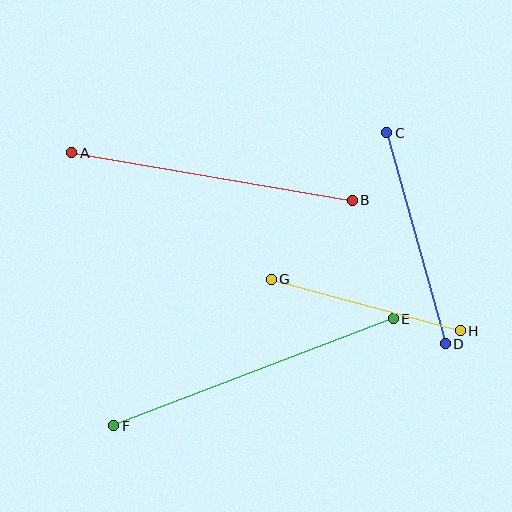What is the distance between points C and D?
The distance is approximately 219 pixels.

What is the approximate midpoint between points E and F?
The midpoint is at approximately (253, 372) pixels.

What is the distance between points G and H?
The distance is approximately 196 pixels.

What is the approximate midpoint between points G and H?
The midpoint is at approximately (366, 305) pixels.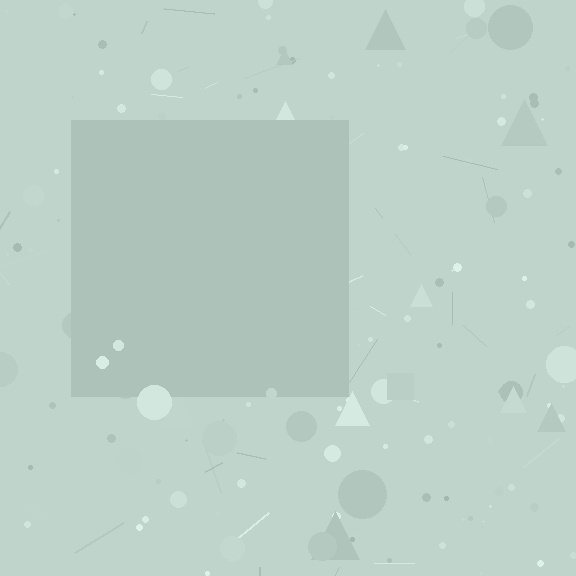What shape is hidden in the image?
A square is hidden in the image.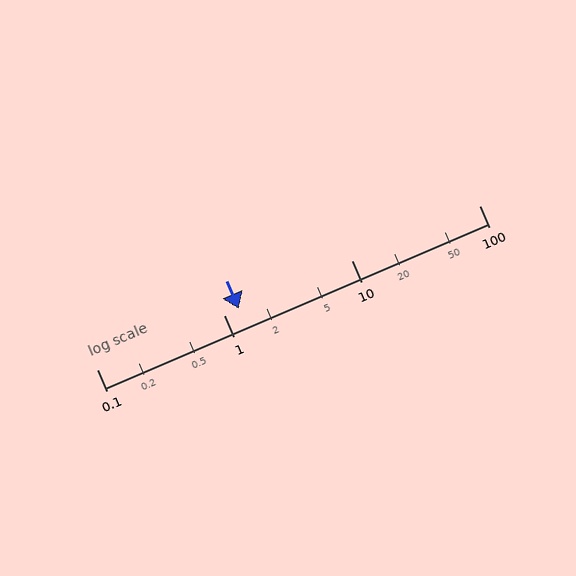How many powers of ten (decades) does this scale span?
The scale spans 3 decades, from 0.1 to 100.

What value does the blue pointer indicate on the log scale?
The pointer indicates approximately 1.3.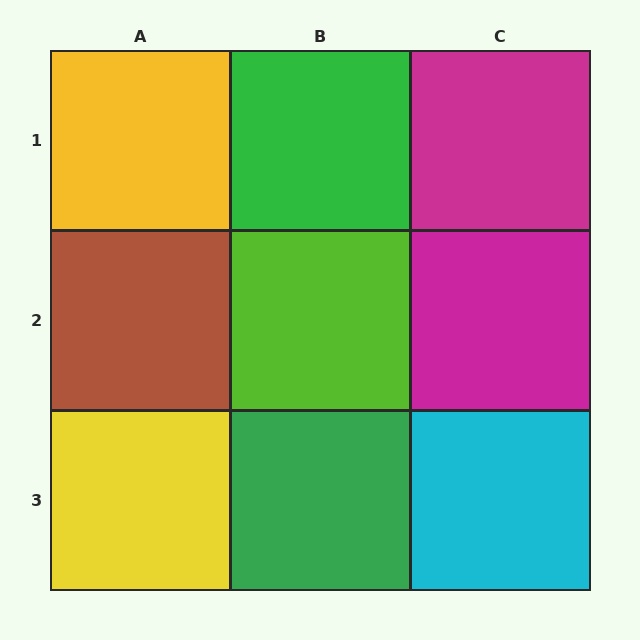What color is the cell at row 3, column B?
Green.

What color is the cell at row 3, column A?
Yellow.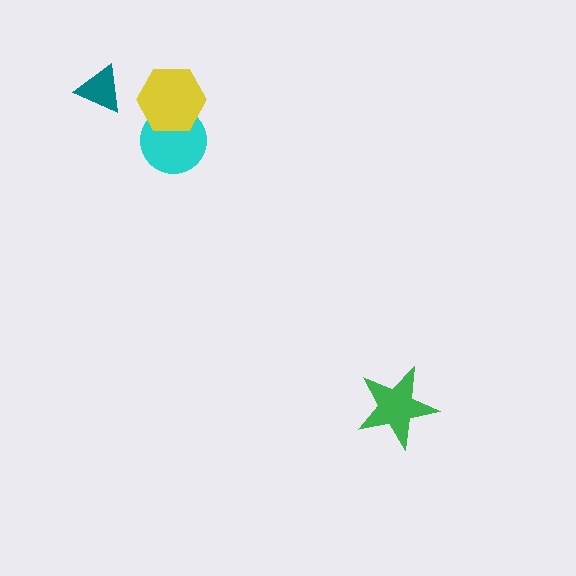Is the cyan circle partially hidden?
Yes, it is partially covered by another shape.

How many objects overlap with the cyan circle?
1 object overlaps with the cyan circle.